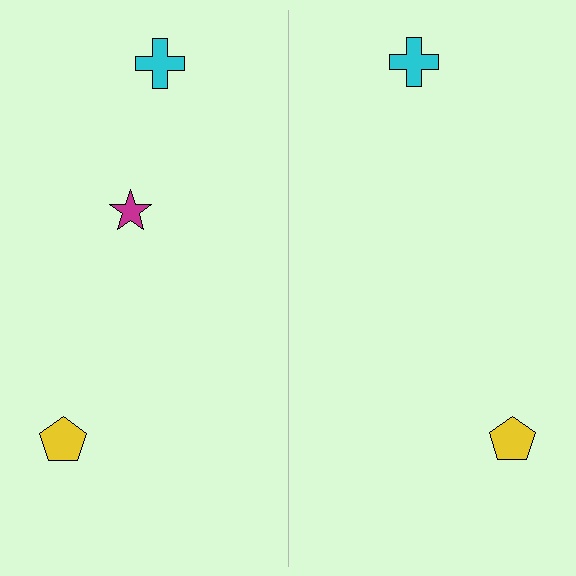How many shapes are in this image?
There are 5 shapes in this image.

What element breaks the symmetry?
A magenta star is missing from the right side.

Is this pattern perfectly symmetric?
No, the pattern is not perfectly symmetric. A magenta star is missing from the right side.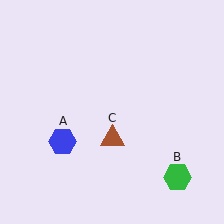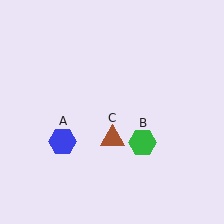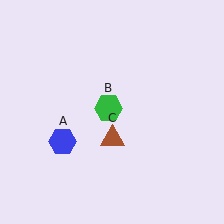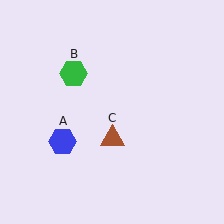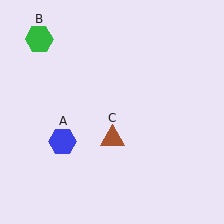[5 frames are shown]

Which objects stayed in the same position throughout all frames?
Blue hexagon (object A) and brown triangle (object C) remained stationary.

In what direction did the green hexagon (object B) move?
The green hexagon (object B) moved up and to the left.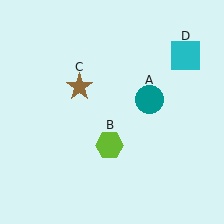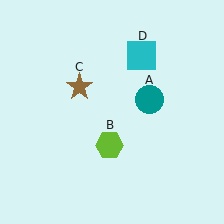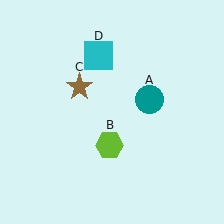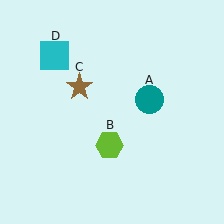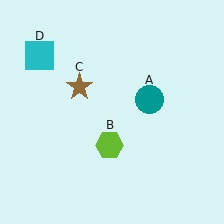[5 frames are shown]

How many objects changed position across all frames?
1 object changed position: cyan square (object D).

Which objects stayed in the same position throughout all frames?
Teal circle (object A) and lime hexagon (object B) and brown star (object C) remained stationary.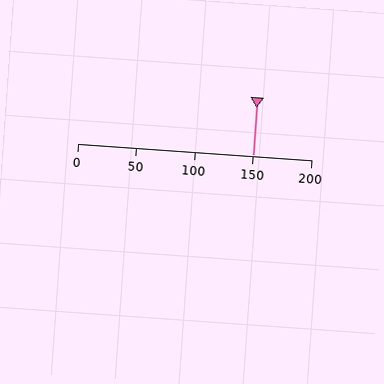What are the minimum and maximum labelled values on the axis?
The axis runs from 0 to 200.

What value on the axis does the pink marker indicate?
The marker indicates approximately 150.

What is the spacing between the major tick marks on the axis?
The major ticks are spaced 50 apart.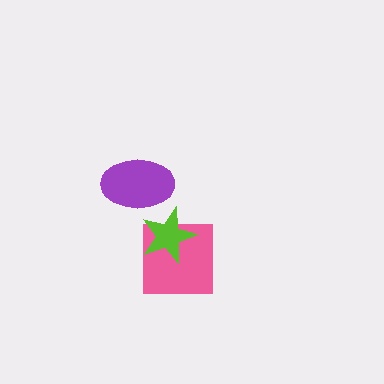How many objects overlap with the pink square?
1 object overlaps with the pink square.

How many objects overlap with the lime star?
2 objects overlap with the lime star.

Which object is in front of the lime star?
The purple ellipse is in front of the lime star.